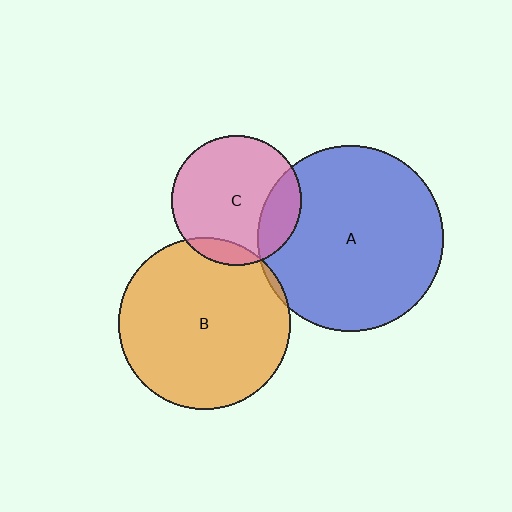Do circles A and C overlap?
Yes.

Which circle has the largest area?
Circle A (blue).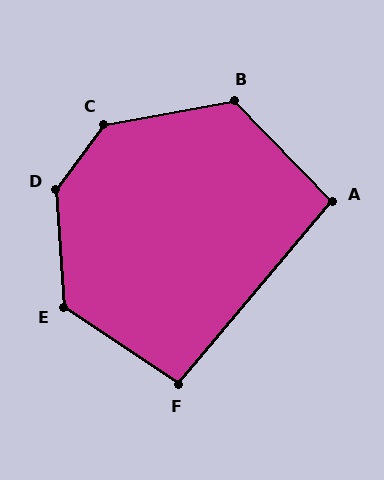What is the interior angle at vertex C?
Approximately 137 degrees (obtuse).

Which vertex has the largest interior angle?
D, at approximately 140 degrees.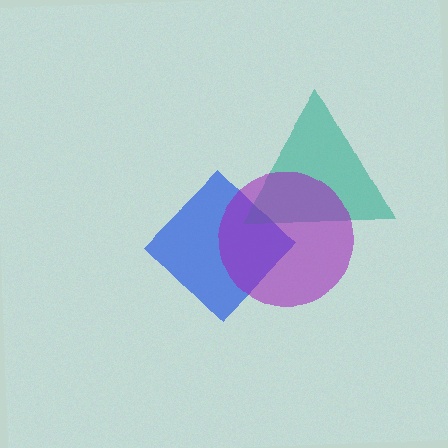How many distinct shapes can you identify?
There are 3 distinct shapes: a blue diamond, a teal triangle, a purple circle.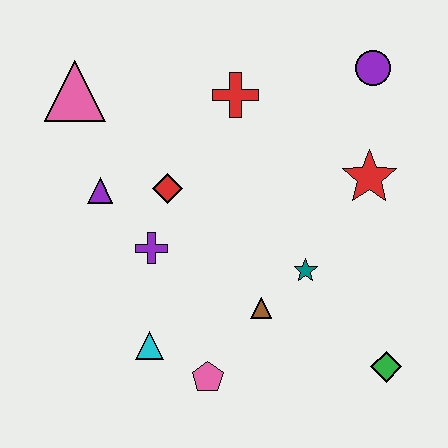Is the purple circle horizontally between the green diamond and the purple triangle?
Yes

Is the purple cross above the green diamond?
Yes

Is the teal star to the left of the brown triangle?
No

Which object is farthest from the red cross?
The green diamond is farthest from the red cross.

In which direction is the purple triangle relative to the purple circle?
The purple triangle is to the left of the purple circle.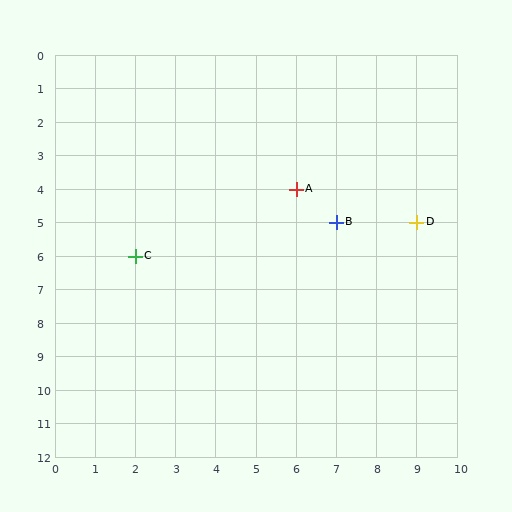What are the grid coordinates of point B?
Point B is at grid coordinates (7, 5).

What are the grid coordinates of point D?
Point D is at grid coordinates (9, 5).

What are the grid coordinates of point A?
Point A is at grid coordinates (6, 4).